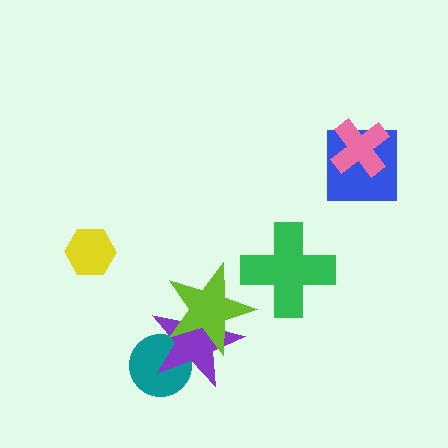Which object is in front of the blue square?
The pink cross is in front of the blue square.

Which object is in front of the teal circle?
The purple star is in front of the teal circle.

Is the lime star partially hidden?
No, no other shape covers it.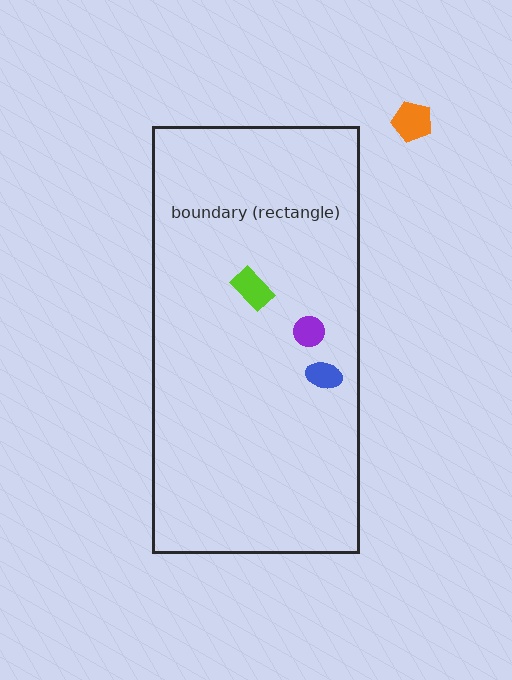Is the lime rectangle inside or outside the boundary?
Inside.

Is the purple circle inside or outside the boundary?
Inside.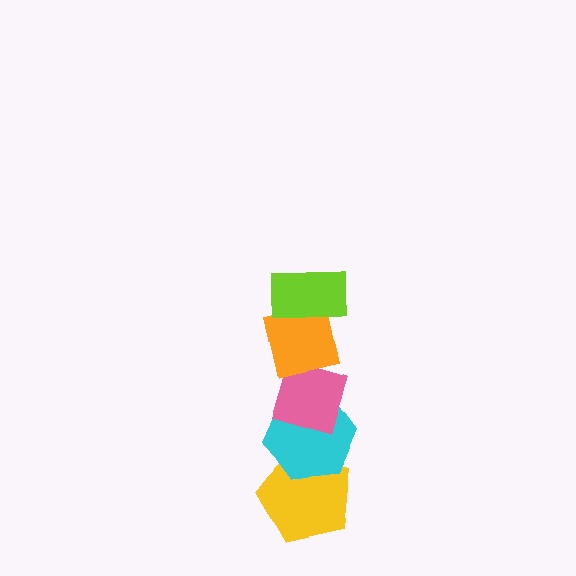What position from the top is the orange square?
The orange square is 2nd from the top.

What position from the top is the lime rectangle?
The lime rectangle is 1st from the top.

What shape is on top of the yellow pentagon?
The cyan hexagon is on top of the yellow pentagon.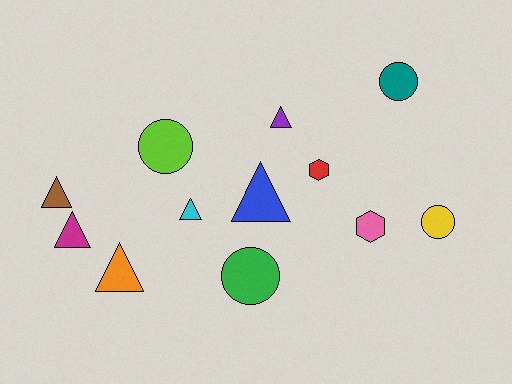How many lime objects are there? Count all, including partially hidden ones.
There is 1 lime object.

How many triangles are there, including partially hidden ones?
There are 6 triangles.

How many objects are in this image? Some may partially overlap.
There are 12 objects.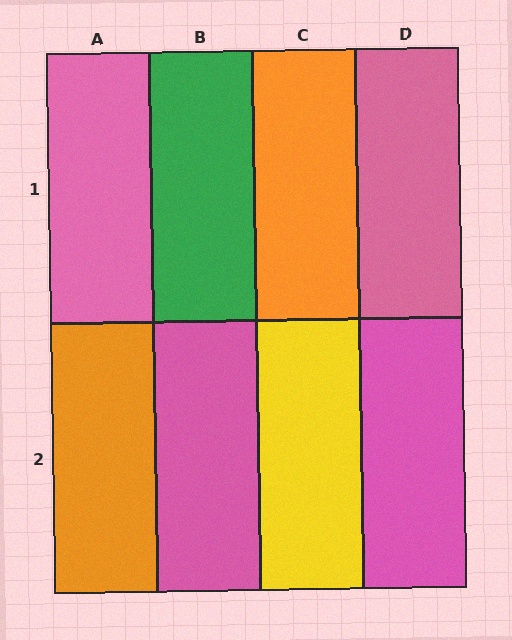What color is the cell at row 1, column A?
Pink.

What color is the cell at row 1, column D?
Pink.